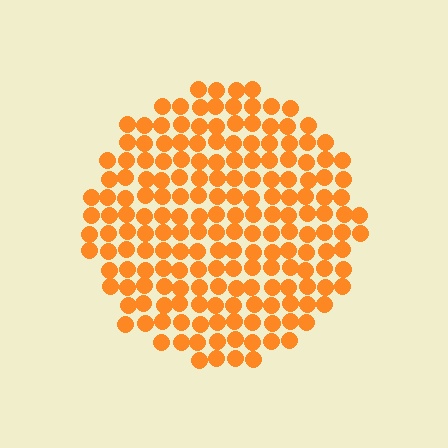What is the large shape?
The large shape is a circle.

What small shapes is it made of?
It is made of small circles.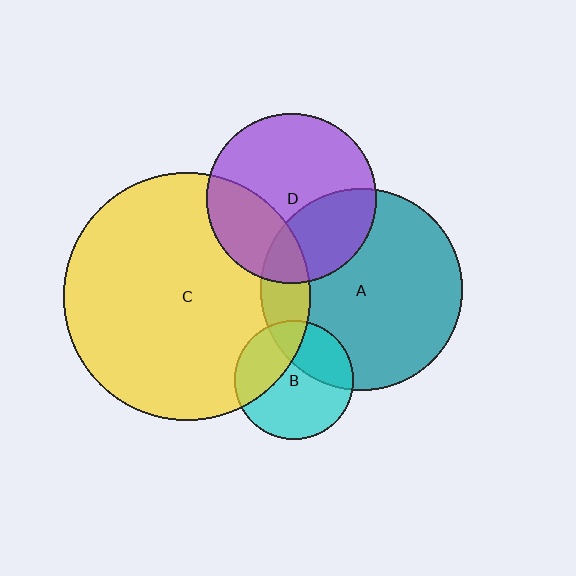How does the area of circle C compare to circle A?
Approximately 1.5 times.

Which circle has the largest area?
Circle C (yellow).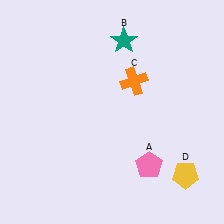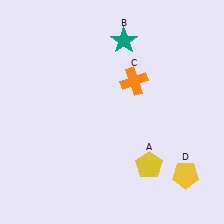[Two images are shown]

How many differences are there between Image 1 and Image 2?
There is 1 difference between the two images.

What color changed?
The pentagon (A) changed from pink in Image 1 to yellow in Image 2.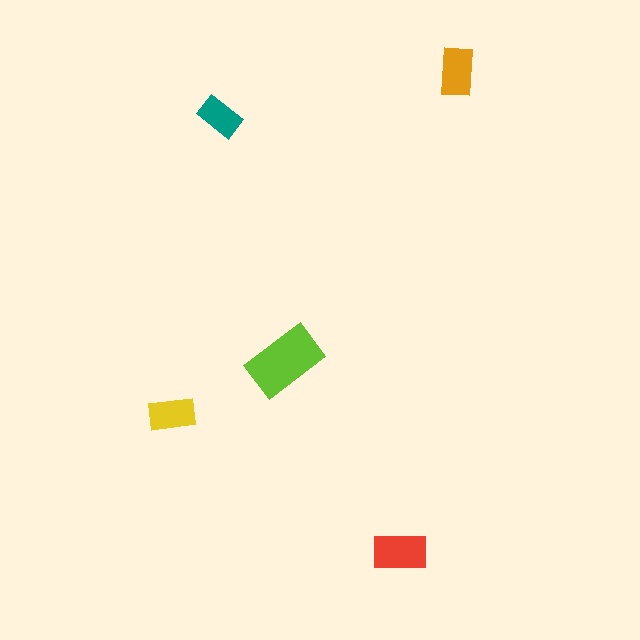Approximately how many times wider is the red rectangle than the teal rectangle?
About 1.5 times wider.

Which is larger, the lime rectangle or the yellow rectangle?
The lime one.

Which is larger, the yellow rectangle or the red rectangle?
The red one.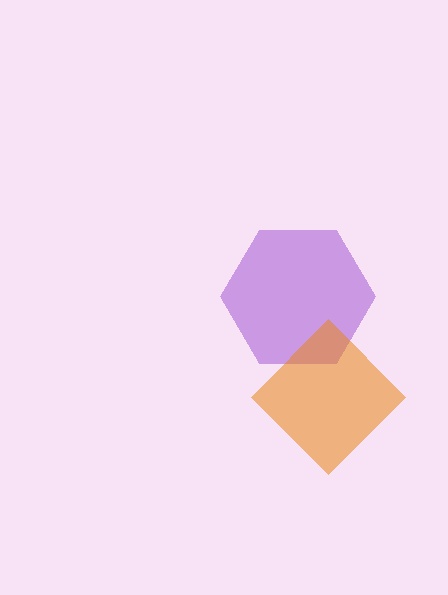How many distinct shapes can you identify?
There are 2 distinct shapes: a purple hexagon, an orange diamond.